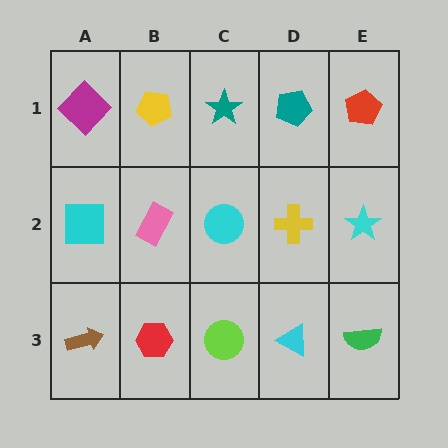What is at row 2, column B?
A pink rectangle.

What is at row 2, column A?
A cyan square.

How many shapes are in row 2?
5 shapes.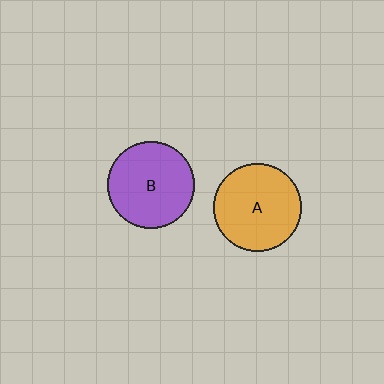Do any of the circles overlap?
No, none of the circles overlap.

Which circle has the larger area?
Circle A (orange).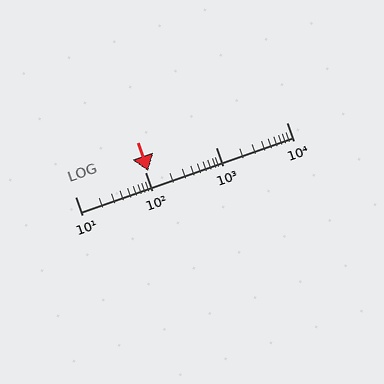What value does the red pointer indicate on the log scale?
The pointer indicates approximately 110.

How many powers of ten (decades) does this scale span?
The scale spans 3 decades, from 10 to 10000.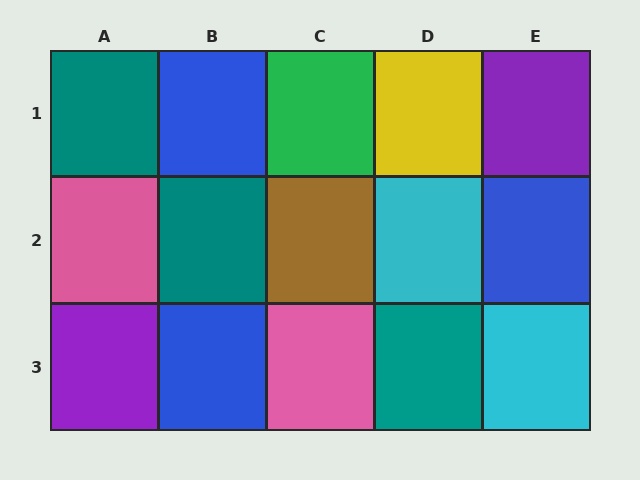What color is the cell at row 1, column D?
Yellow.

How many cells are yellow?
1 cell is yellow.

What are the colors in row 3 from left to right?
Purple, blue, pink, teal, cyan.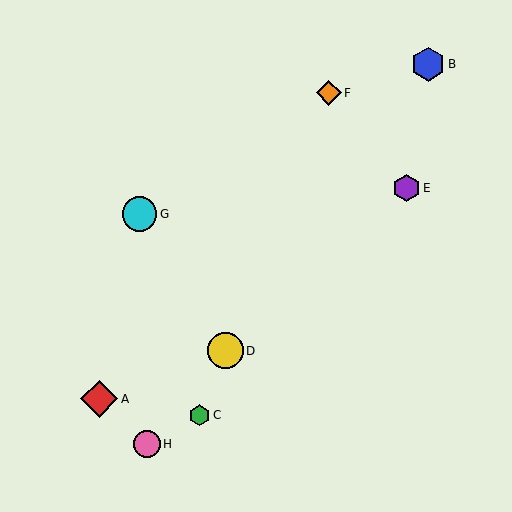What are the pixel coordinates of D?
Object D is at (226, 351).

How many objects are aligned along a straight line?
3 objects (C, D, F) are aligned along a straight line.